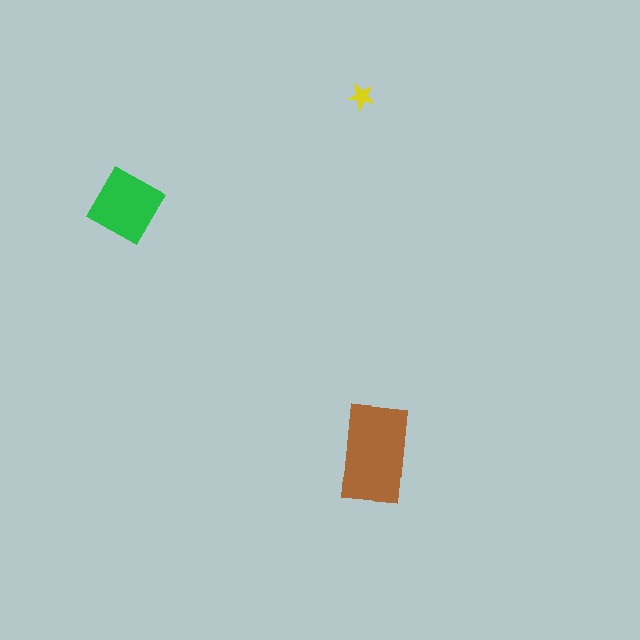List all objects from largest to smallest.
The brown rectangle, the green diamond, the yellow star.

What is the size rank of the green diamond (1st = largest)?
2nd.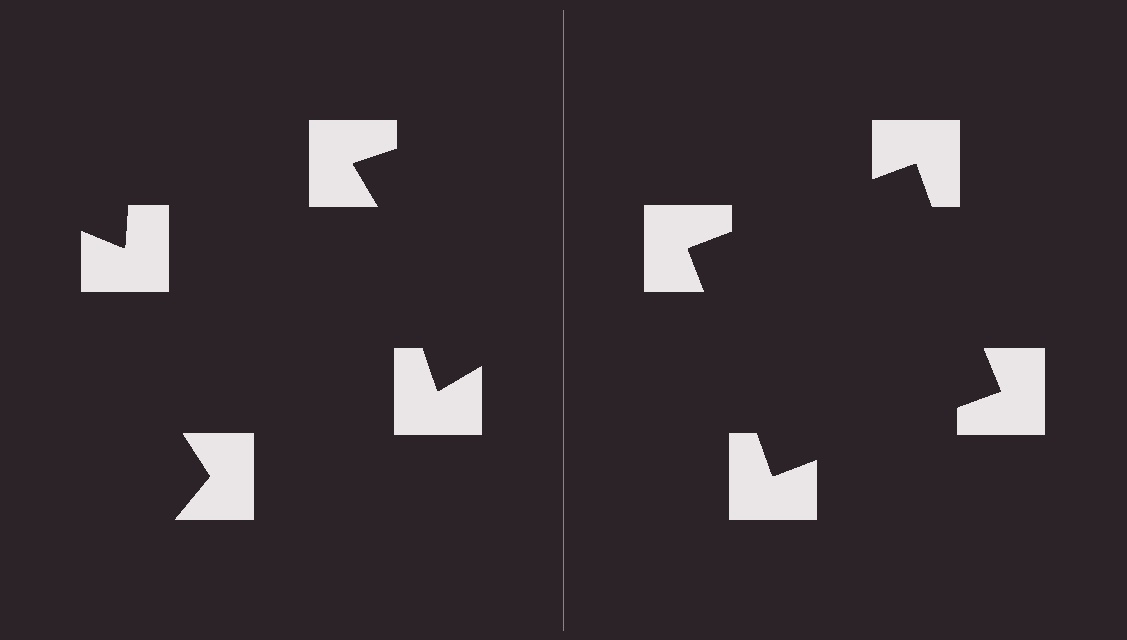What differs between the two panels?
The notched squares are positioned identically on both sides; only the wedge orientations differ. On the right they align to a square; on the left they are misaligned.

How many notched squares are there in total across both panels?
8 — 4 on each side.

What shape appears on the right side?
An illusory square.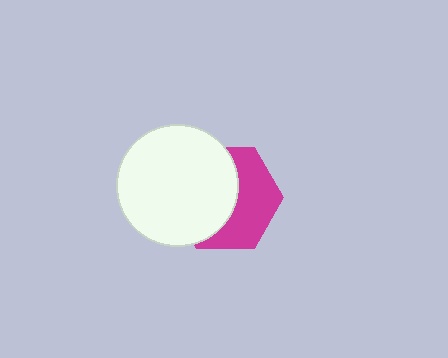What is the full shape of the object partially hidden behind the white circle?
The partially hidden object is a magenta hexagon.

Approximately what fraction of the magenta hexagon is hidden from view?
Roughly 54% of the magenta hexagon is hidden behind the white circle.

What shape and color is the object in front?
The object in front is a white circle.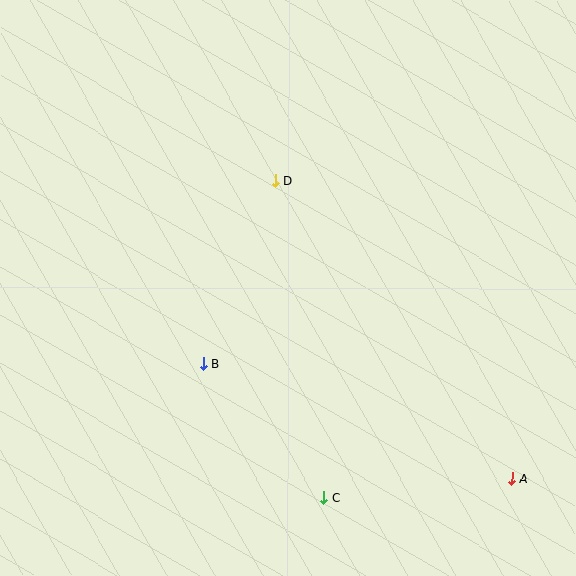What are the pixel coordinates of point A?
Point A is at (512, 478).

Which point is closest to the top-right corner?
Point D is closest to the top-right corner.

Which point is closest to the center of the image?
Point D at (276, 181) is closest to the center.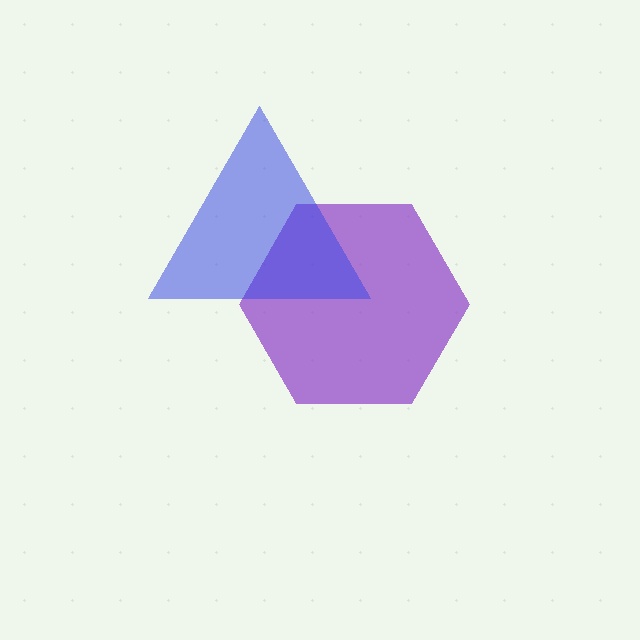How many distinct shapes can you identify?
There are 2 distinct shapes: a purple hexagon, a blue triangle.